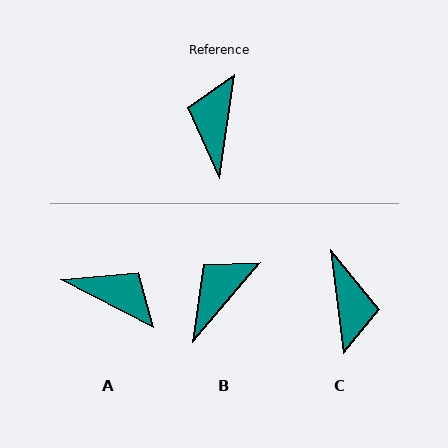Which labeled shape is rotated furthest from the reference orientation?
C, about 165 degrees away.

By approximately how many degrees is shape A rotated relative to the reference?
Approximately 109 degrees clockwise.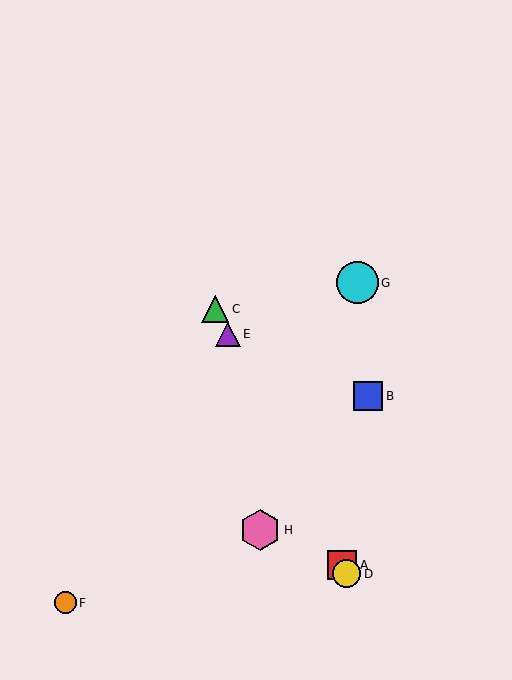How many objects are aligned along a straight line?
4 objects (A, C, D, E) are aligned along a straight line.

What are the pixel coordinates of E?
Object E is at (228, 334).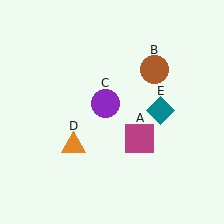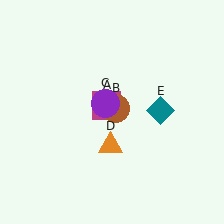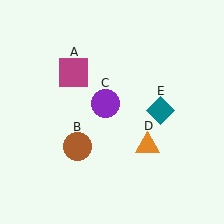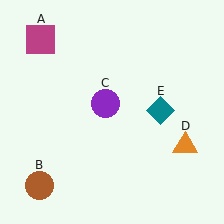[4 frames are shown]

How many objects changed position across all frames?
3 objects changed position: magenta square (object A), brown circle (object B), orange triangle (object D).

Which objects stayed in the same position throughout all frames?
Purple circle (object C) and teal diamond (object E) remained stationary.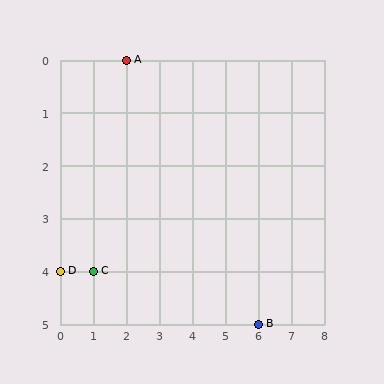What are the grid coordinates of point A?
Point A is at grid coordinates (2, 0).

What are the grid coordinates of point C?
Point C is at grid coordinates (1, 4).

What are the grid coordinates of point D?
Point D is at grid coordinates (0, 4).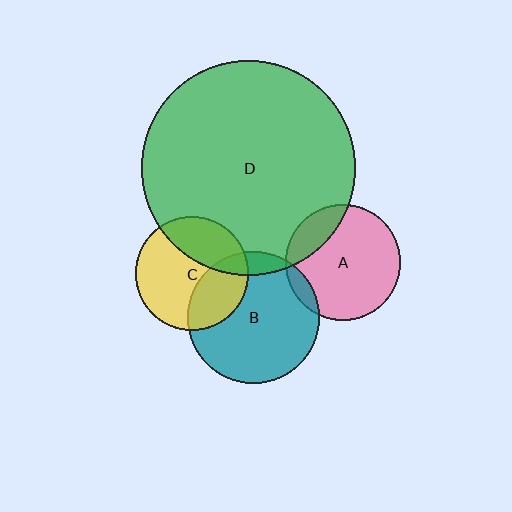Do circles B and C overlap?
Yes.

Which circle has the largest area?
Circle D (green).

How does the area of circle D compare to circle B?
Approximately 2.6 times.